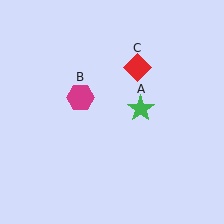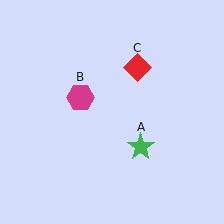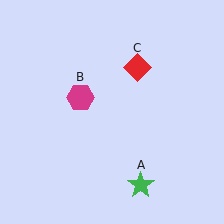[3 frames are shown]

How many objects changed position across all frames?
1 object changed position: green star (object A).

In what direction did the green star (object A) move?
The green star (object A) moved down.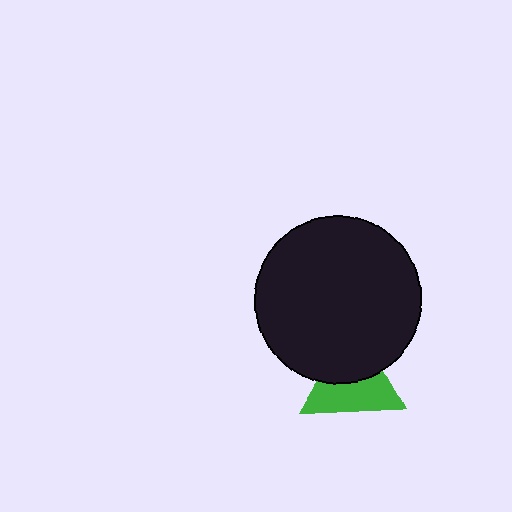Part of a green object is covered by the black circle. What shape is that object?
It is a triangle.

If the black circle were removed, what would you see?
You would see the complete green triangle.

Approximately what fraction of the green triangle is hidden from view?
Roughly 45% of the green triangle is hidden behind the black circle.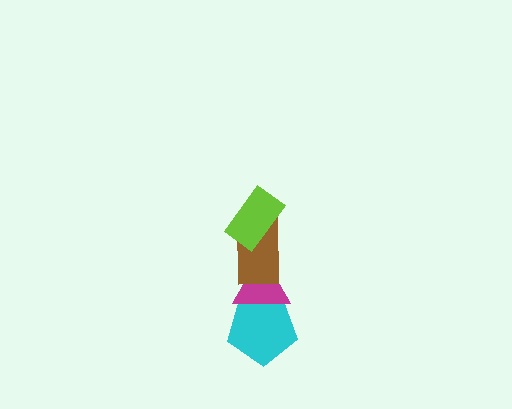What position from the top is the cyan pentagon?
The cyan pentagon is 4th from the top.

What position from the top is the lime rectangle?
The lime rectangle is 1st from the top.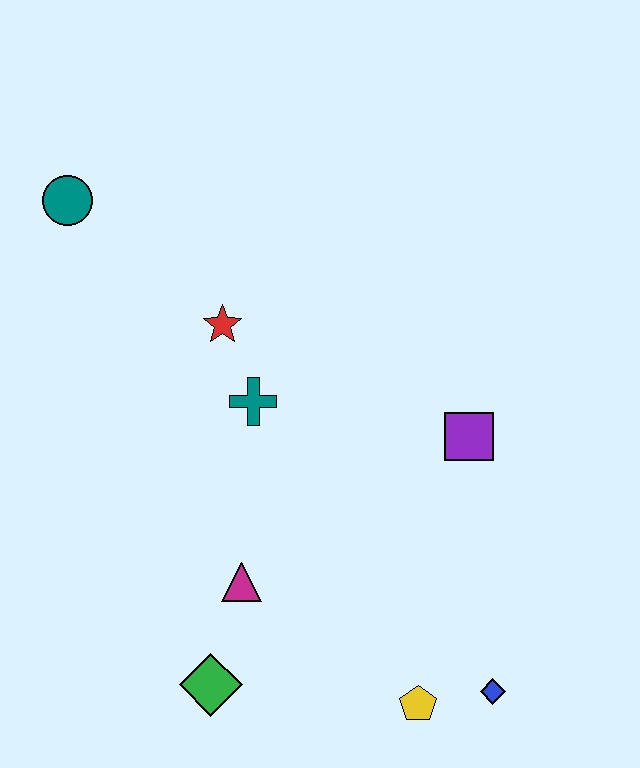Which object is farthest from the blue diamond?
The teal circle is farthest from the blue diamond.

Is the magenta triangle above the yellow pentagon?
Yes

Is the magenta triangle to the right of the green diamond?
Yes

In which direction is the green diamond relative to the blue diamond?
The green diamond is to the left of the blue diamond.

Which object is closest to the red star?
The teal cross is closest to the red star.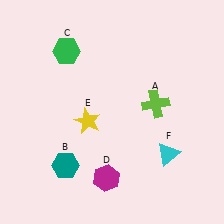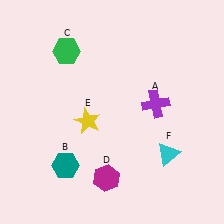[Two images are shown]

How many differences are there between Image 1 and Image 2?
There is 1 difference between the two images.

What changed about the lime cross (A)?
In Image 1, A is lime. In Image 2, it changed to purple.